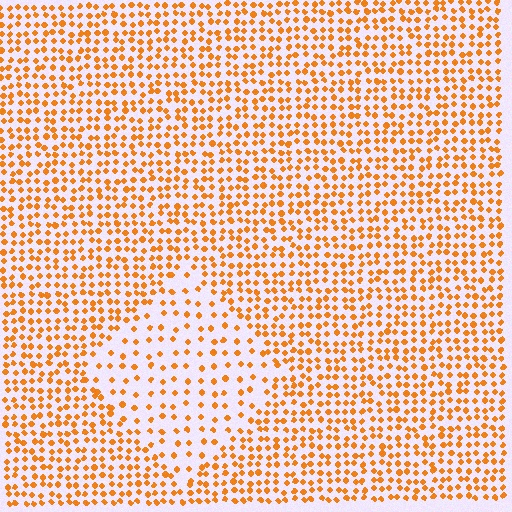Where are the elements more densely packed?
The elements are more densely packed outside the diamond boundary.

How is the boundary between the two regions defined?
The boundary is defined by a change in element density (approximately 2.2x ratio). All elements are the same color, size, and shape.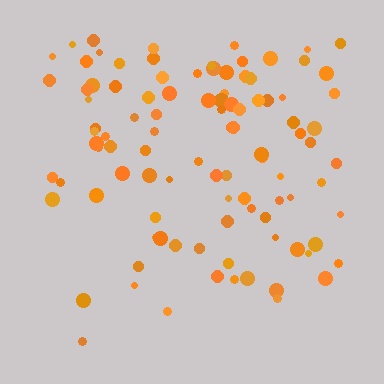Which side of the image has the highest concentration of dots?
The top.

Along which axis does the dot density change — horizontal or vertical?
Vertical.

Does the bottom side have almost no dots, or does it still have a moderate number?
Still a moderate number, just noticeably fewer than the top.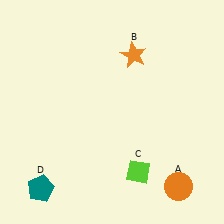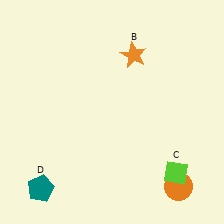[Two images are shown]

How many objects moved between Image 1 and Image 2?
1 object moved between the two images.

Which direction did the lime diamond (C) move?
The lime diamond (C) moved right.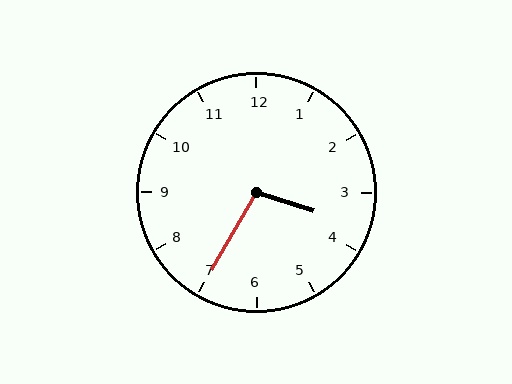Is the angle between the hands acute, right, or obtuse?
It is obtuse.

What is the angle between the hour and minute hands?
Approximately 102 degrees.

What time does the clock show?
3:35.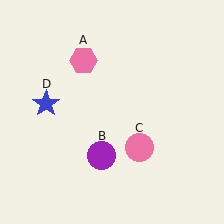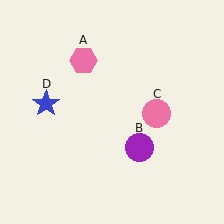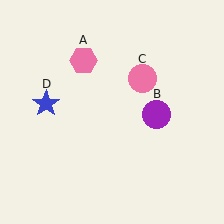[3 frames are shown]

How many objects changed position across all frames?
2 objects changed position: purple circle (object B), pink circle (object C).